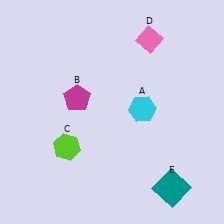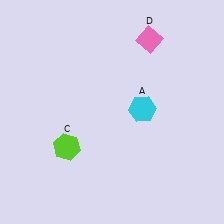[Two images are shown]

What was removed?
The magenta pentagon (B), the teal square (E) were removed in Image 2.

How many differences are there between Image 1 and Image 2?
There are 2 differences between the two images.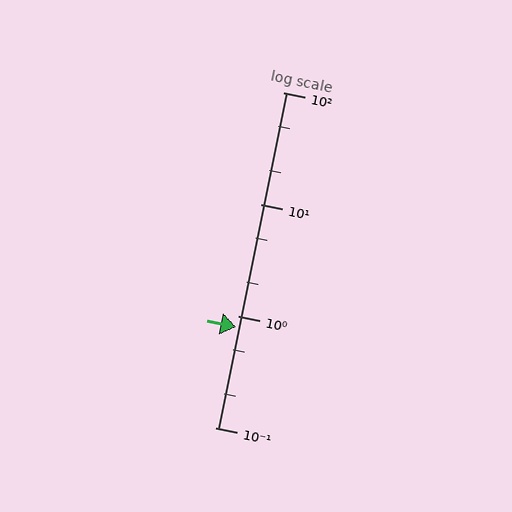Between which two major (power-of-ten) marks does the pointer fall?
The pointer is between 0.1 and 1.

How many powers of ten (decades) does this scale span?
The scale spans 3 decades, from 0.1 to 100.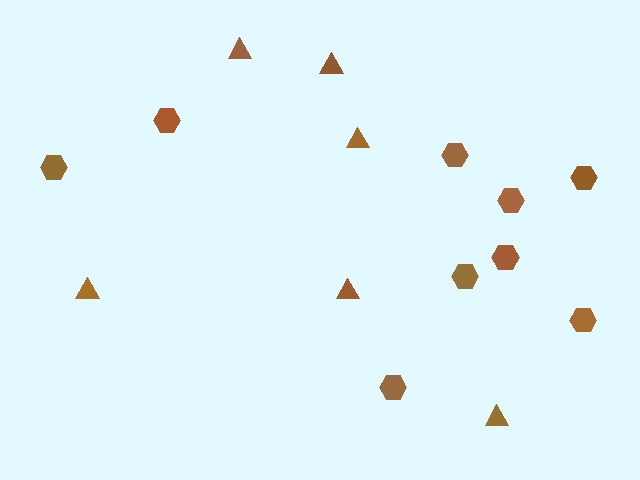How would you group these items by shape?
There are 2 groups: one group of hexagons (9) and one group of triangles (6).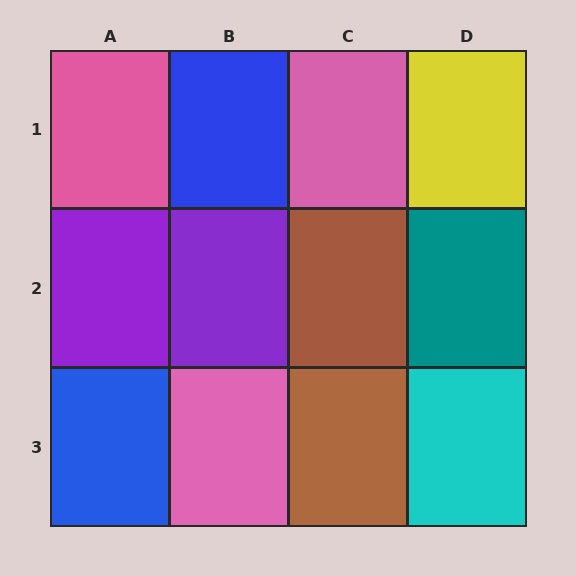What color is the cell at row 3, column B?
Pink.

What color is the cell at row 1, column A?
Pink.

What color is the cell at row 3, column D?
Cyan.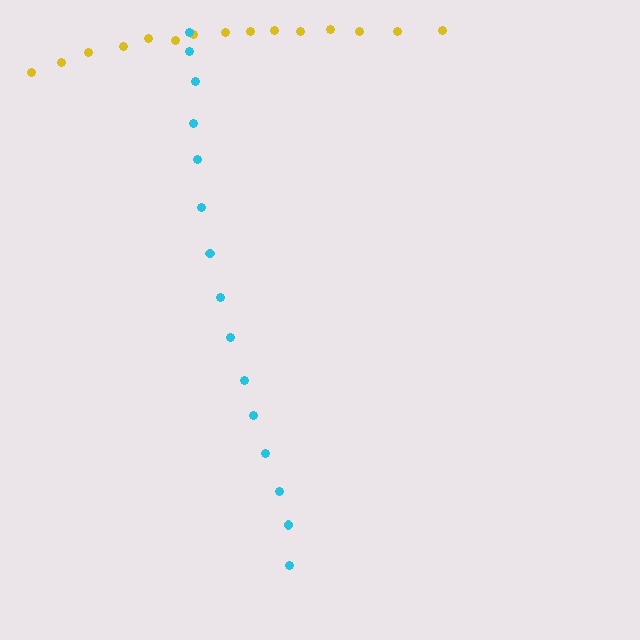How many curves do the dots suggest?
There are 2 distinct paths.